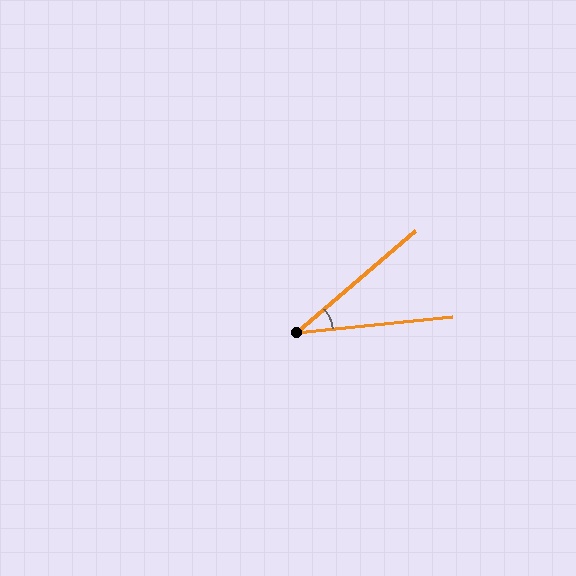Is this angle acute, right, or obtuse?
It is acute.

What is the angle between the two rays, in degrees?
Approximately 35 degrees.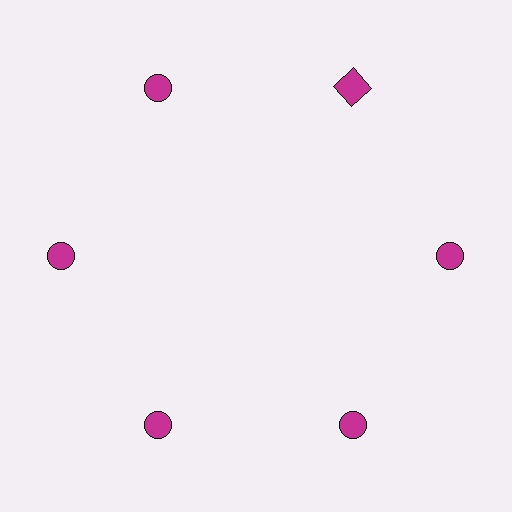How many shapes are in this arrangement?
There are 6 shapes arranged in a ring pattern.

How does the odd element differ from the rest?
It has a different shape: square instead of circle.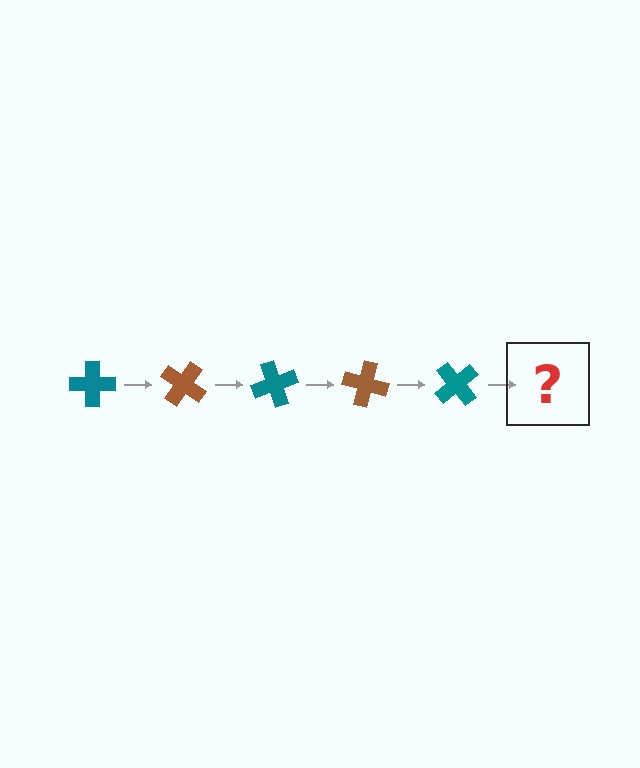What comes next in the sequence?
The next element should be a brown cross, rotated 175 degrees from the start.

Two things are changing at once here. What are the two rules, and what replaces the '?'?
The two rules are that it rotates 35 degrees each step and the color cycles through teal and brown. The '?' should be a brown cross, rotated 175 degrees from the start.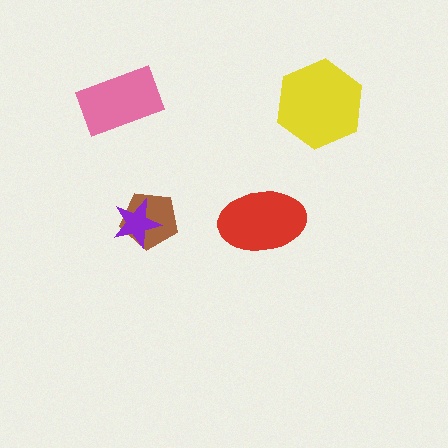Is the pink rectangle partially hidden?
No, no other shape covers it.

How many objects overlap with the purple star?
1 object overlaps with the purple star.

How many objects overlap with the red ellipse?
0 objects overlap with the red ellipse.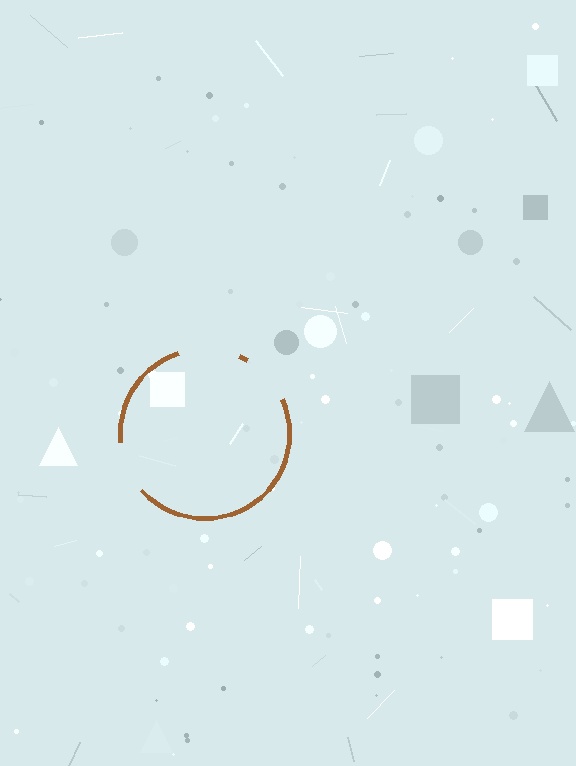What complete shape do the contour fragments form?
The contour fragments form a circle.